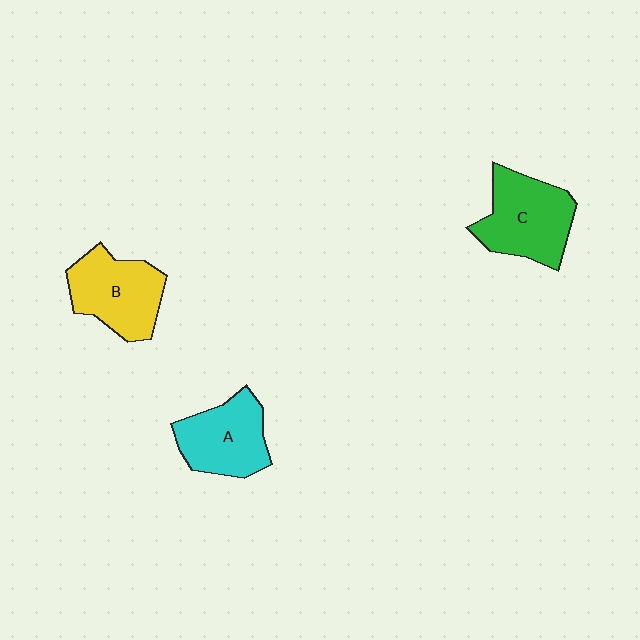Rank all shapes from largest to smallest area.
From largest to smallest: C (green), B (yellow), A (cyan).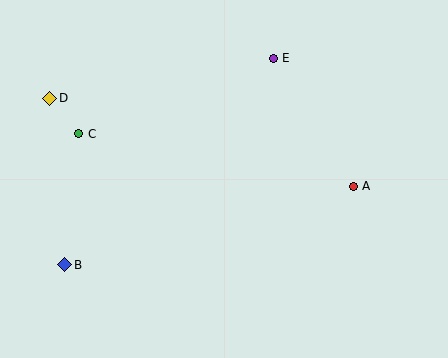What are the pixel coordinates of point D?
Point D is at (50, 98).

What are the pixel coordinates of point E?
Point E is at (273, 58).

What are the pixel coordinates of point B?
Point B is at (65, 265).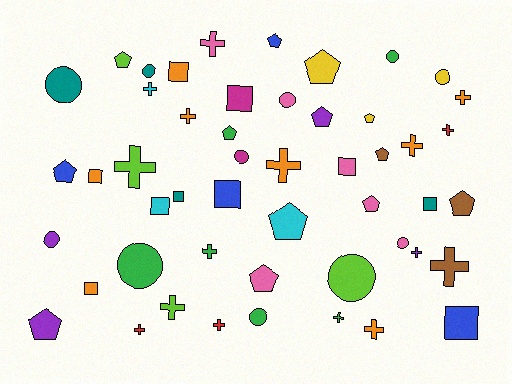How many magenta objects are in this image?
There are 2 magenta objects.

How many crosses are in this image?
There are 16 crosses.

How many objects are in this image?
There are 50 objects.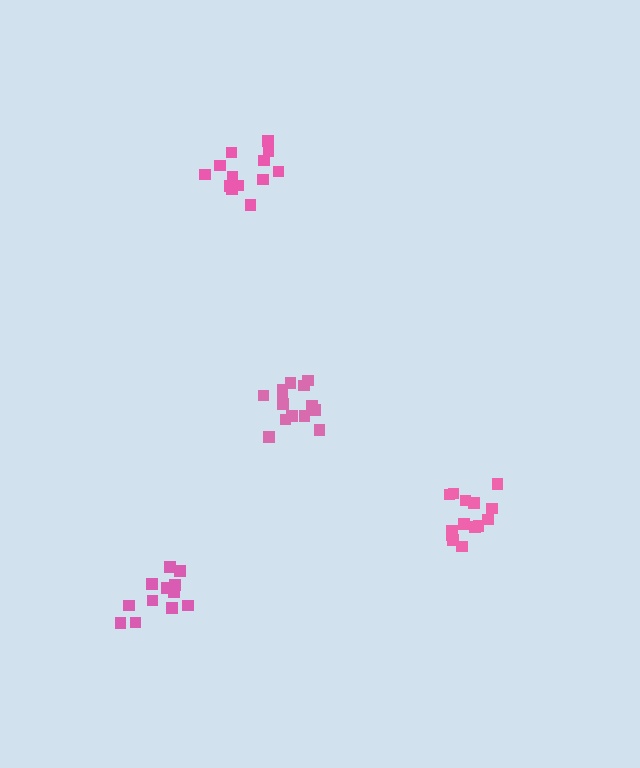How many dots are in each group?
Group 1: 14 dots, Group 2: 14 dots, Group 3: 13 dots, Group 4: 12 dots (53 total).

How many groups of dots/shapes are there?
There are 4 groups.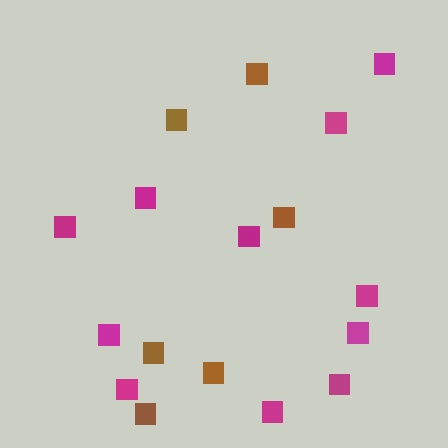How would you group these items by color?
There are 2 groups: one group of magenta squares (11) and one group of brown squares (6).